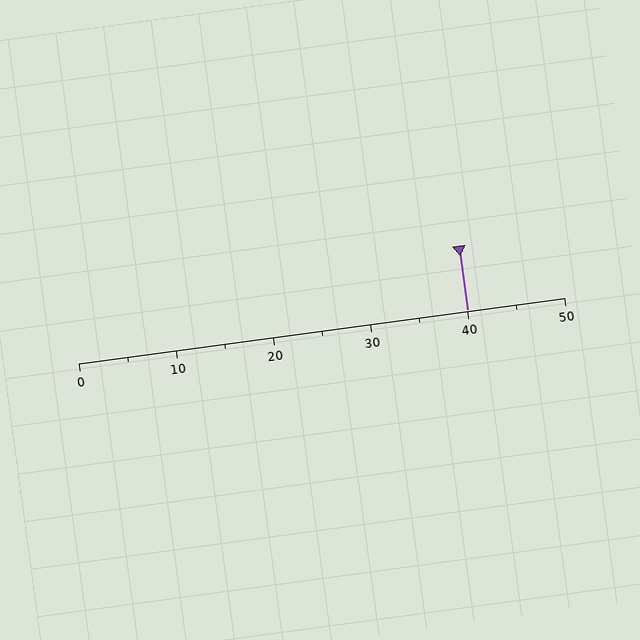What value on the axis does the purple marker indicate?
The marker indicates approximately 40.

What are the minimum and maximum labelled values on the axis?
The axis runs from 0 to 50.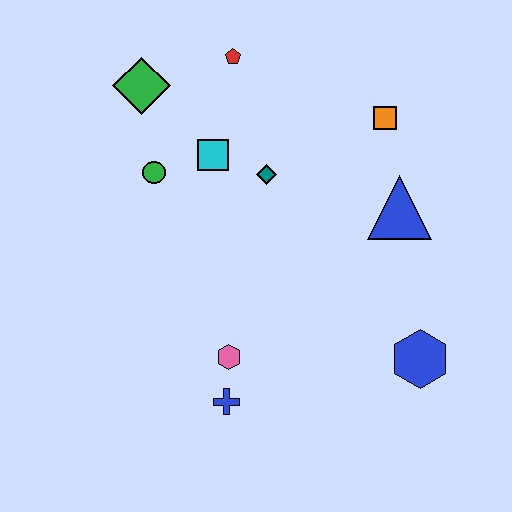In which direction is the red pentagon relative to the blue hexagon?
The red pentagon is above the blue hexagon.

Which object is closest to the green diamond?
The green circle is closest to the green diamond.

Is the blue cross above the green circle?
No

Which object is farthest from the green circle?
The blue hexagon is farthest from the green circle.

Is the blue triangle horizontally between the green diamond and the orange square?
No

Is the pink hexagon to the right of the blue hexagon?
No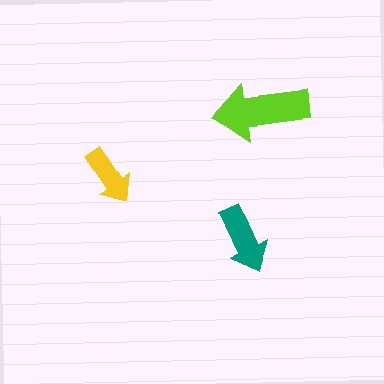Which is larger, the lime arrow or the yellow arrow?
The lime one.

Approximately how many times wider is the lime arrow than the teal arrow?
About 1.5 times wider.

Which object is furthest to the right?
The lime arrow is rightmost.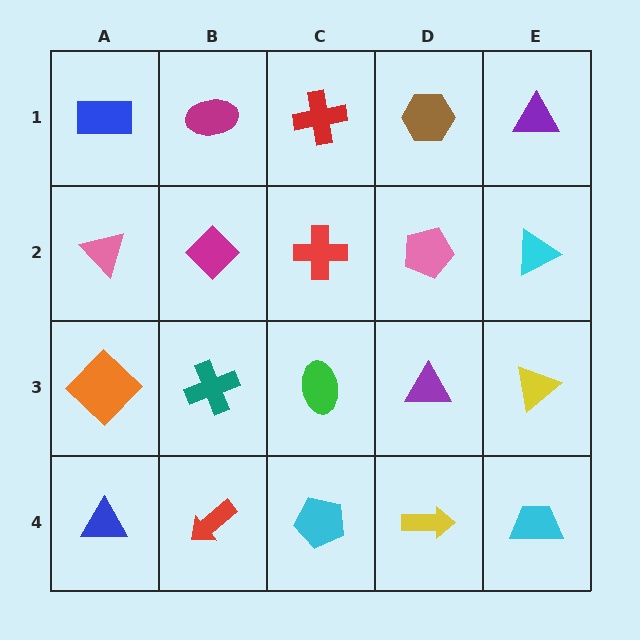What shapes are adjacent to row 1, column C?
A red cross (row 2, column C), a magenta ellipse (row 1, column B), a brown hexagon (row 1, column D).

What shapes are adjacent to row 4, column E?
A yellow triangle (row 3, column E), a yellow arrow (row 4, column D).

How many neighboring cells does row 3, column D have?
4.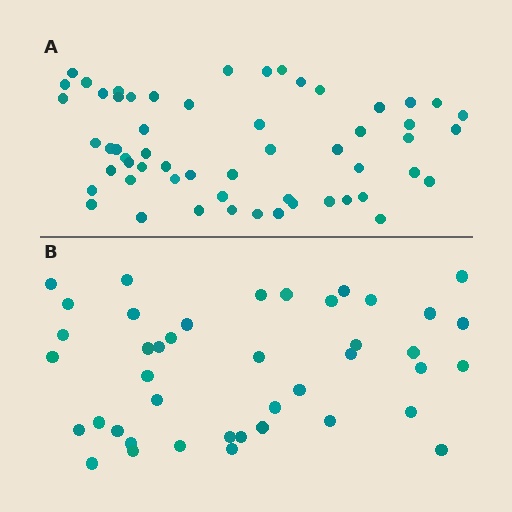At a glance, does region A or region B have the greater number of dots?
Region A (the top region) has more dots.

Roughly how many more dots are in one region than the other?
Region A has approximately 15 more dots than region B.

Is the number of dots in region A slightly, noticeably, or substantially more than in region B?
Region A has noticeably more, but not dramatically so. The ratio is roughly 1.4 to 1.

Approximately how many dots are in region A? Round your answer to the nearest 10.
About 60 dots. (The exact count is 57, which rounds to 60.)